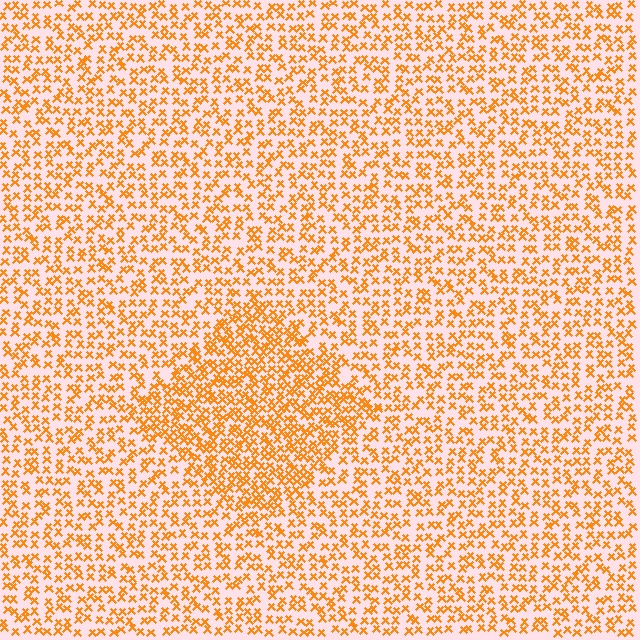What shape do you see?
I see a diamond.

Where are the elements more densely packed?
The elements are more densely packed inside the diamond boundary.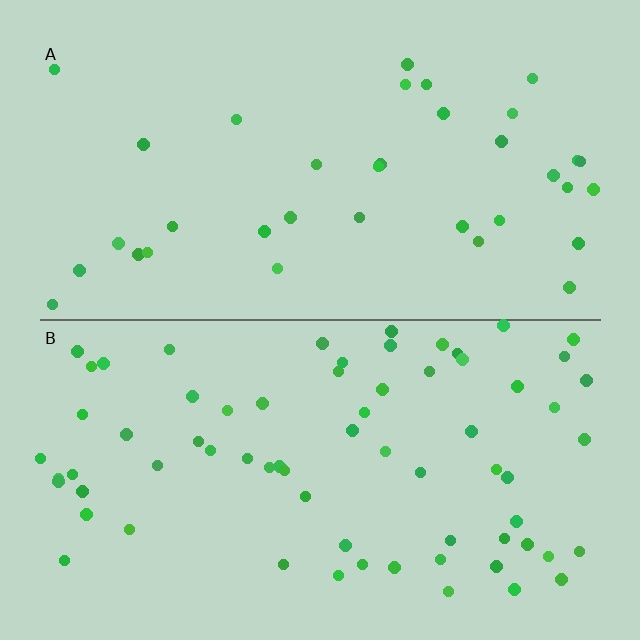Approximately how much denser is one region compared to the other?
Approximately 2.0× — region B over region A.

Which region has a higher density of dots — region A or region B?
B (the bottom).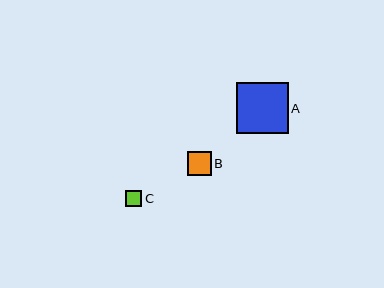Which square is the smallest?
Square C is the smallest with a size of approximately 16 pixels.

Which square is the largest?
Square A is the largest with a size of approximately 51 pixels.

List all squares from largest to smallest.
From largest to smallest: A, B, C.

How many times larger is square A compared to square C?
Square A is approximately 3.2 times the size of square C.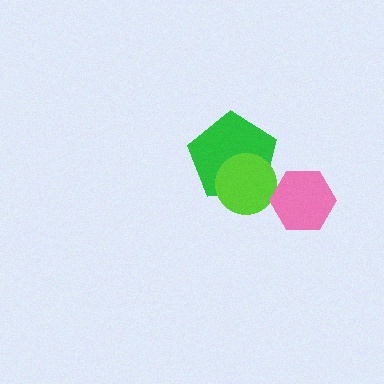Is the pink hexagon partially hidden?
No, no other shape covers it.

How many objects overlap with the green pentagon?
1 object overlaps with the green pentagon.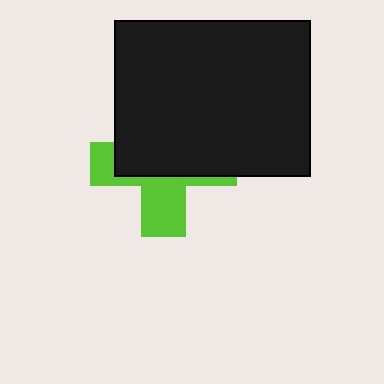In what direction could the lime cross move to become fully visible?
The lime cross could move down. That would shift it out from behind the black rectangle entirely.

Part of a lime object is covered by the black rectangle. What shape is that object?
It is a cross.